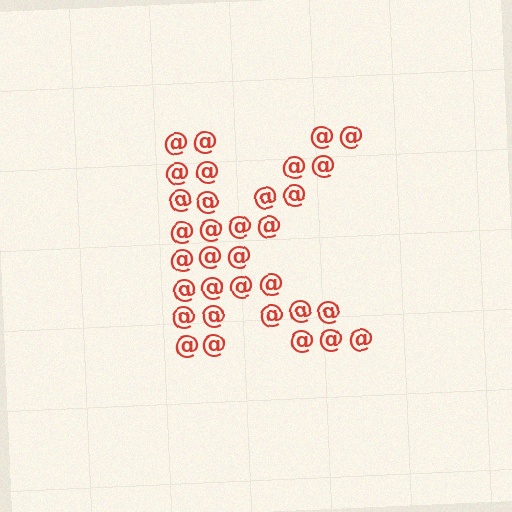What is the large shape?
The large shape is the letter K.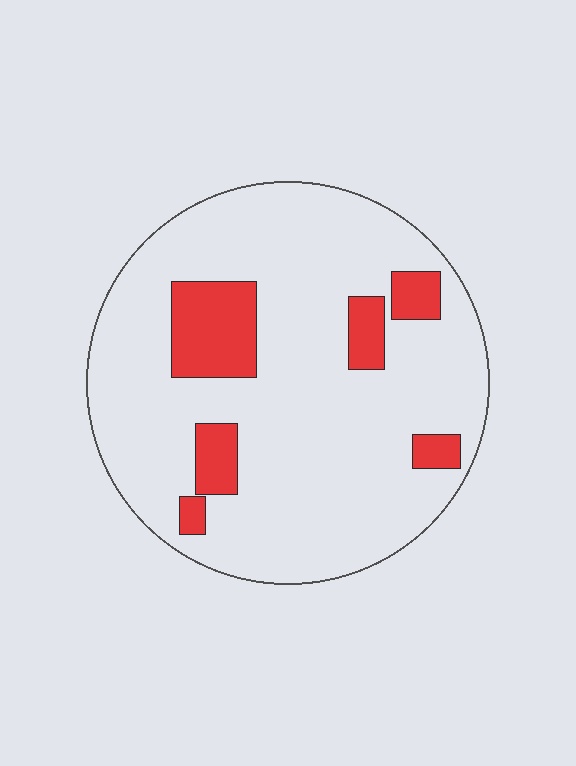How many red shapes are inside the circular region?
6.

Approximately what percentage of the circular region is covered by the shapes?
Approximately 15%.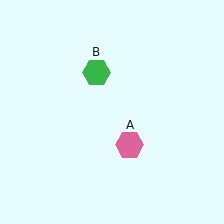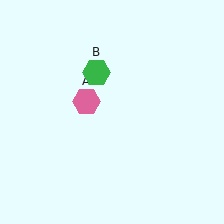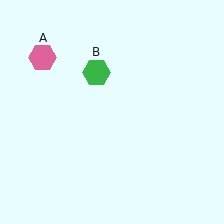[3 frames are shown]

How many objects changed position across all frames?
1 object changed position: pink hexagon (object A).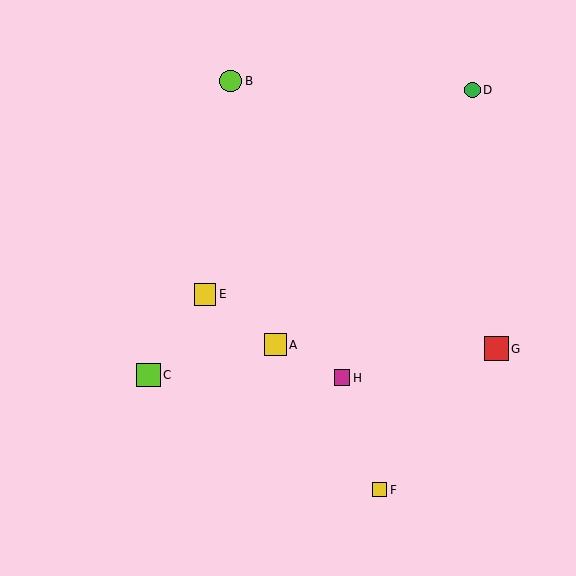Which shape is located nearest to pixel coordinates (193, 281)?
The yellow square (labeled E) at (205, 294) is nearest to that location.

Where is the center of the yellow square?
The center of the yellow square is at (205, 294).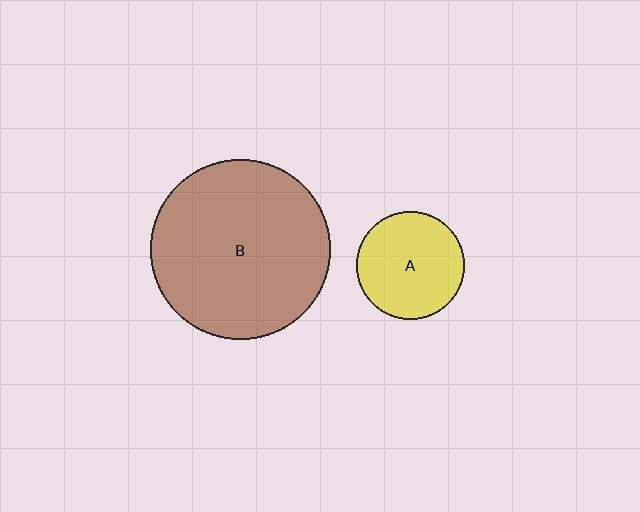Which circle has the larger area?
Circle B (brown).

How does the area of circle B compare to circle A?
Approximately 2.8 times.